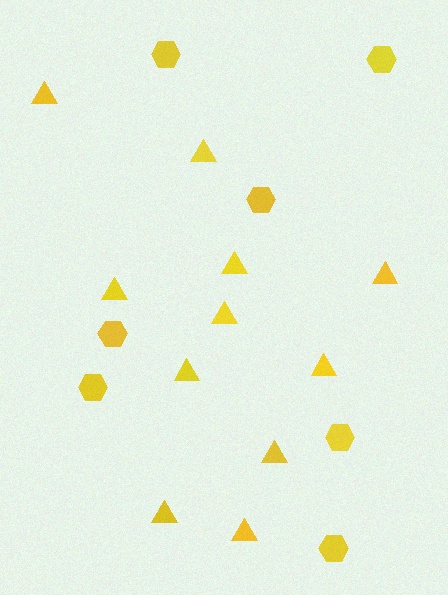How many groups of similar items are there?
There are 2 groups: one group of triangles (11) and one group of hexagons (7).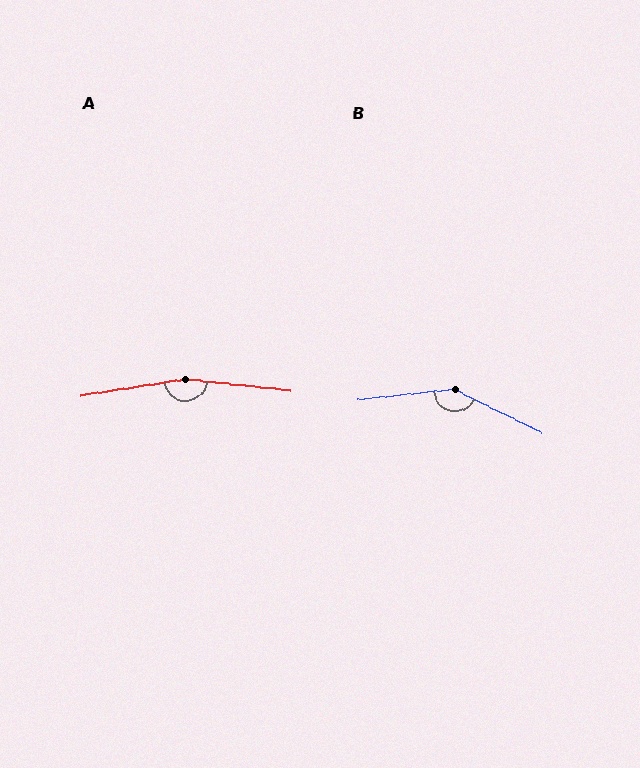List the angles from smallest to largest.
B (148°), A (165°).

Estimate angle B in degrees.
Approximately 148 degrees.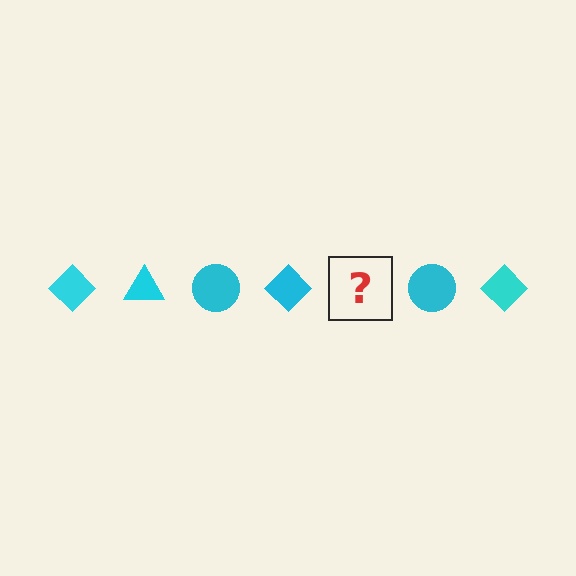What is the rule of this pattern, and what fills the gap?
The rule is that the pattern cycles through diamond, triangle, circle shapes in cyan. The gap should be filled with a cyan triangle.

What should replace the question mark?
The question mark should be replaced with a cyan triangle.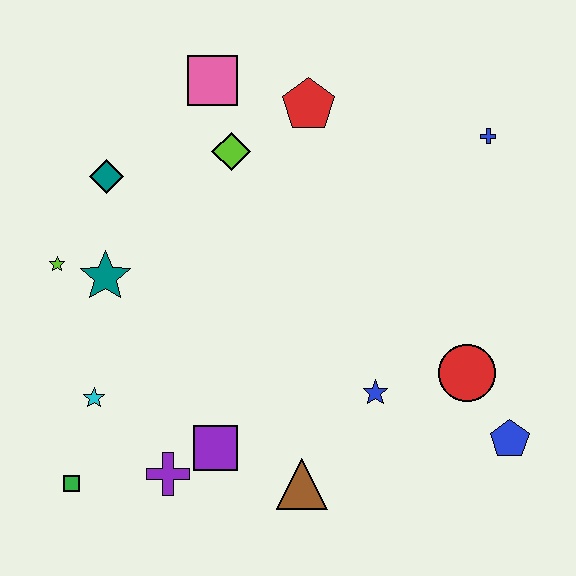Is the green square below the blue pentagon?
Yes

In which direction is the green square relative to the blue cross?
The green square is to the left of the blue cross.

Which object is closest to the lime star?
The teal star is closest to the lime star.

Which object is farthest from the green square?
The blue cross is farthest from the green square.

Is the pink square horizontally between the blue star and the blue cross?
No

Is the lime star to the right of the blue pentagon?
No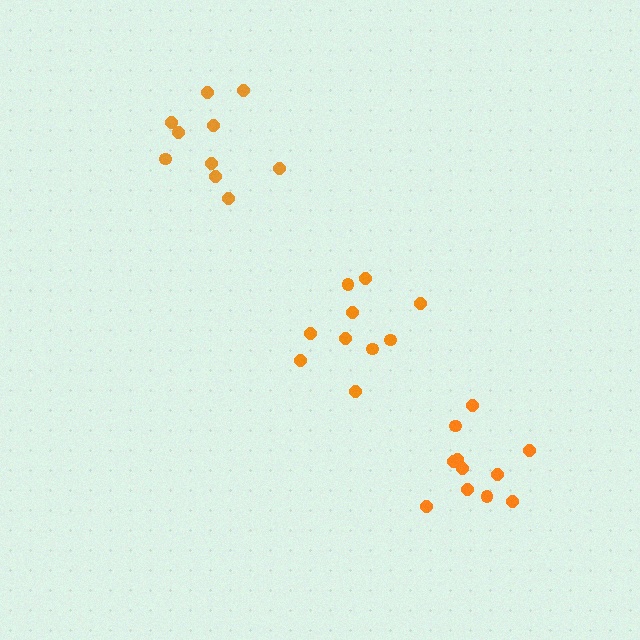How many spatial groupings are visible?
There are 3 spatial groupings.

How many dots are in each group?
Group 1: 10 dots, Group 2: 10 dots, Group 3: 11 dots (31 total).